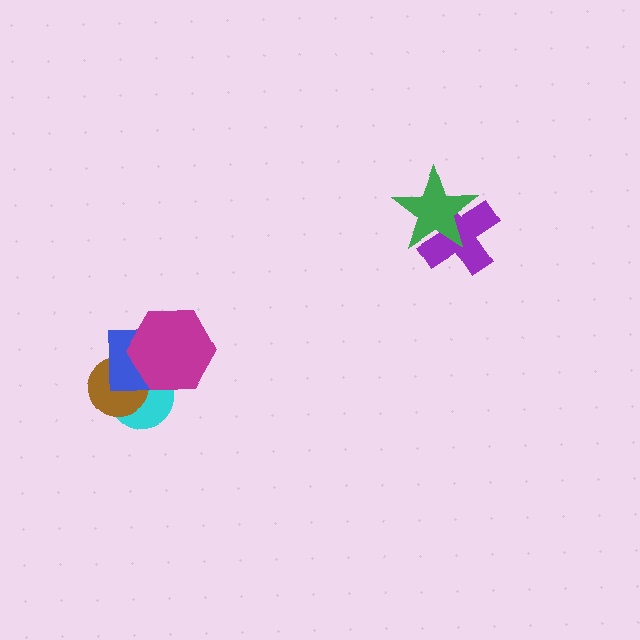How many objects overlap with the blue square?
3 objects overlap with the blue square.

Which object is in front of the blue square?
The magenta hexagon is in front of the blue square.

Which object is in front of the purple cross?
The green star is in front of the purple cross.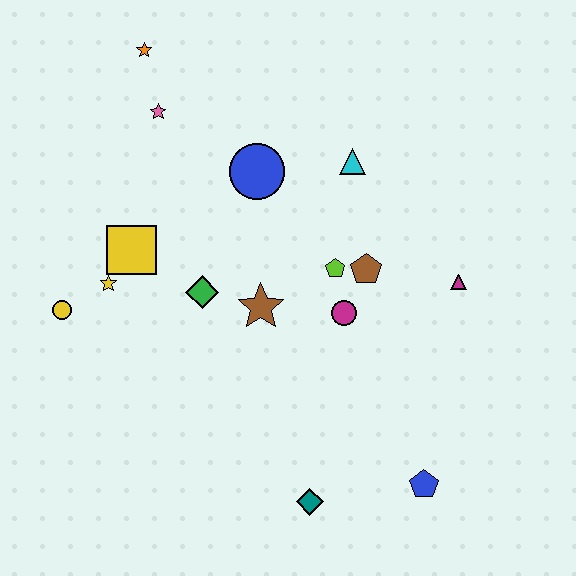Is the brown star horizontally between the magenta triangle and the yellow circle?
Yes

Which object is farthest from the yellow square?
The blue pentagon is farthest from the yellow square.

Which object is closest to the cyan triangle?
The blue circle is closest to the cyan triangle.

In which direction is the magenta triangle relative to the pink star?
The magenta triangle is to the right of the pink star.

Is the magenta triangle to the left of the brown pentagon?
No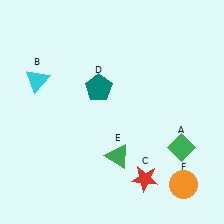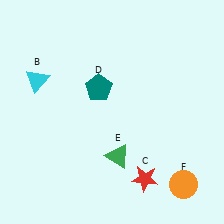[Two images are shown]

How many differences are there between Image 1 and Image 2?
There is 1 difference between the two images.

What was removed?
The green diamond (A) was removed in Image 2.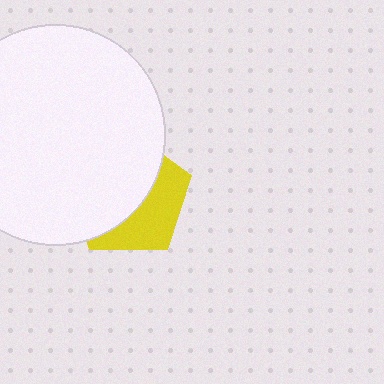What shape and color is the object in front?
The object in front is a white circle.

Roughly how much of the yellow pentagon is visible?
A small part of it is visible (roughly 39%).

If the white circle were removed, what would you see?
You would see the complete yellow pentagon.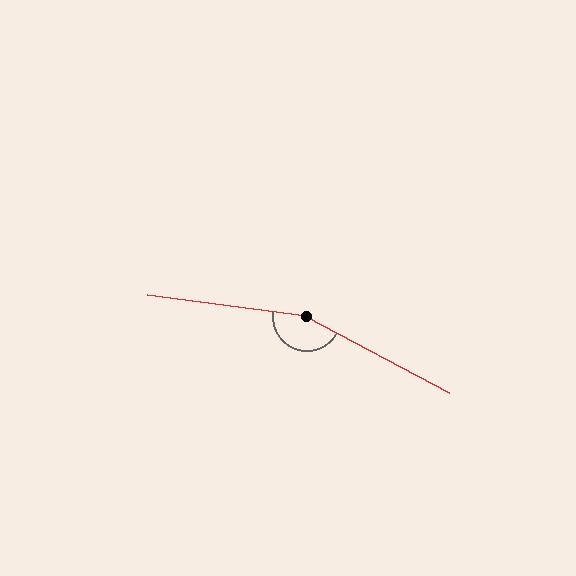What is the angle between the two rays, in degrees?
Approximately 159 degrees.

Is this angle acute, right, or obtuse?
It is obtuse.